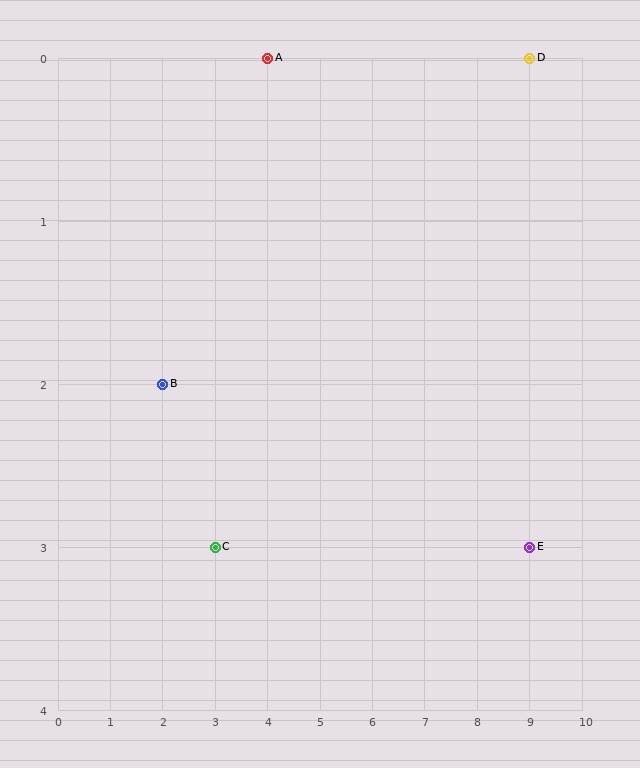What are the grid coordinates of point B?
Point B is at grid coordinates (2, 2).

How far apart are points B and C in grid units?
Points B and C are 1 column and 1 row apart (about 1.4 grid units diagonally).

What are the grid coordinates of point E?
Point E is at grid coordinates (9, 3).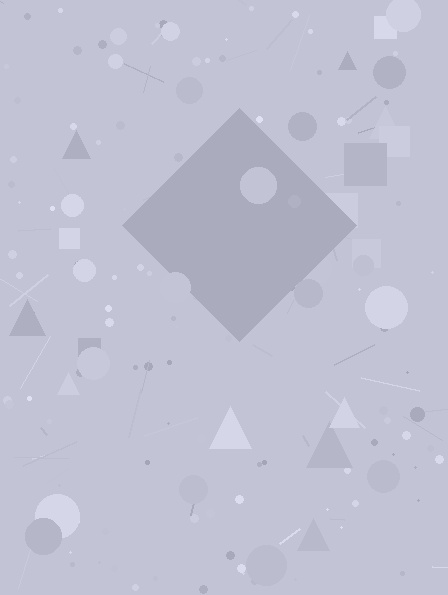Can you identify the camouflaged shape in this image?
The camouflaged shape is a diamond.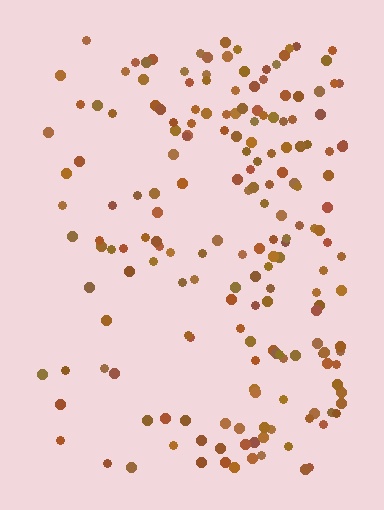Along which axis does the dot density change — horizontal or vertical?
Horizontal.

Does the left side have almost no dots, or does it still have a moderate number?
Still a moderate number, just noticeably fewer than the right.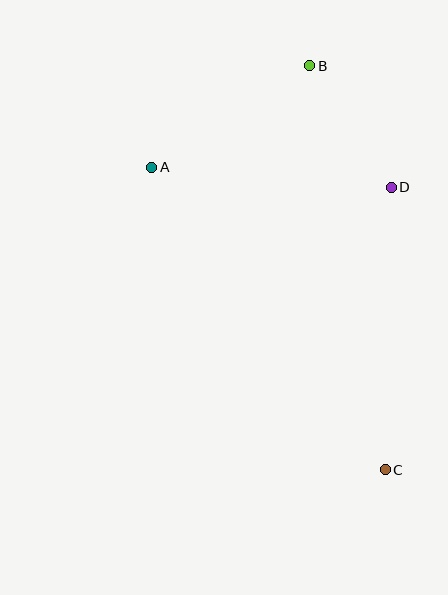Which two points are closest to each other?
Points B and D are closest to each other.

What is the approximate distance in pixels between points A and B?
The distance between A and B is approximately 187 pixels.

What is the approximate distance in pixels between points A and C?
The distance between A and C is approximately 382 pixels.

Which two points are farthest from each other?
Points B and C are farthest from each other.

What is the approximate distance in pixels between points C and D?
The distance between C and D is approximately 282 pixels.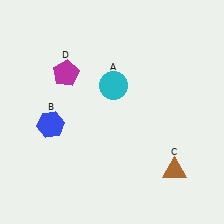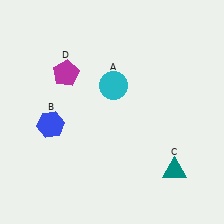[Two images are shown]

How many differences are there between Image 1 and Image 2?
There is 1 difference between the two images.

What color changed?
The triangle (C) changed from brown in Image 1 to teal in Image 2.